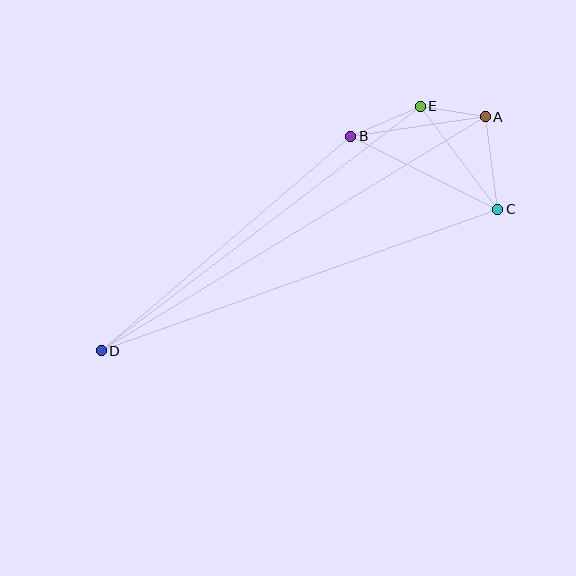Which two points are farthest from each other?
Points A and D are farthest from each other.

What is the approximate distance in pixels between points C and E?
The distance between C and E is approximately 129 pixels.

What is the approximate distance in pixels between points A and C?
The distance between A and C is approximately 94 pixels.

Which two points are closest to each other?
Points A and E are closest to each other.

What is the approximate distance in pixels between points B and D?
The distance between B and D is approximately 329 pixels.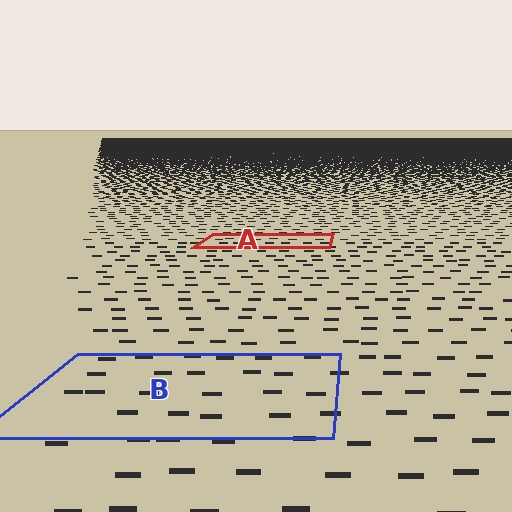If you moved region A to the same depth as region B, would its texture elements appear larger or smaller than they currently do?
They would appear larger. At a closer depth, the same texture elements are projected at a bigger on-screen size.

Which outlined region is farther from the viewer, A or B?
Region A is farther from the viewer — the texture elements inside it appear smaller and more densely packed.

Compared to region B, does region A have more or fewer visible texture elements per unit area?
Region A has more texture elements per unit area — they are packed more densely because it is farther away.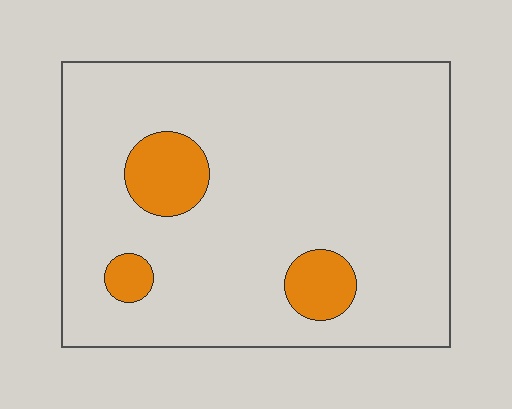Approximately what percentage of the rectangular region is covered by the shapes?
Approximately 10%.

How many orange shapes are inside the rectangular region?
3.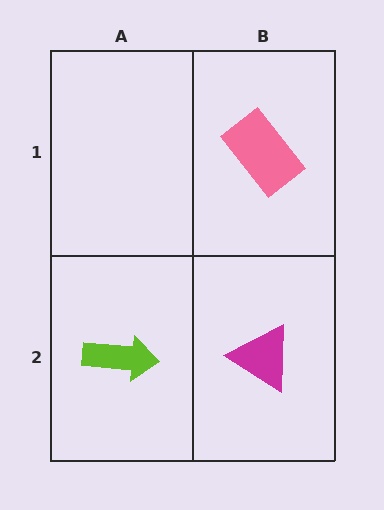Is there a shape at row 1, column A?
No, that cell is empty.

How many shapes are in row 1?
1 shape.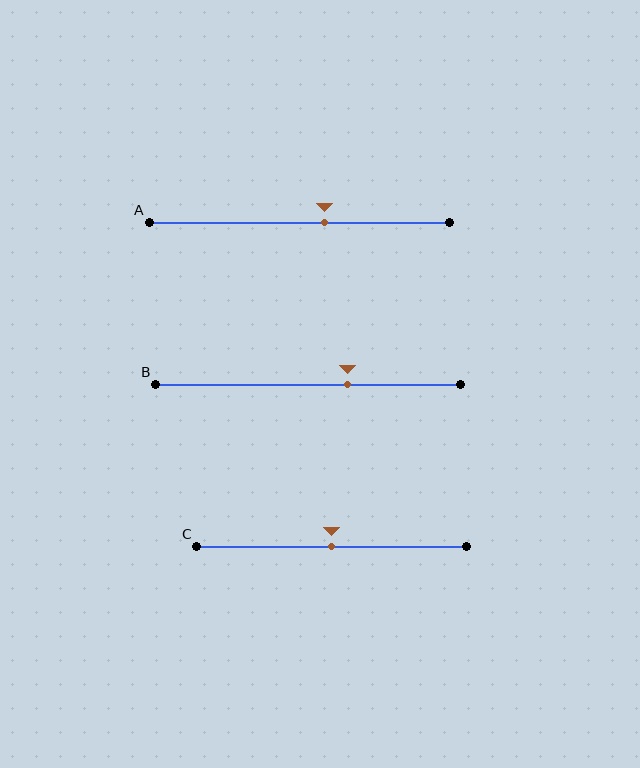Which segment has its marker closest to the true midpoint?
Segment C has its marker closest to the true midpoint.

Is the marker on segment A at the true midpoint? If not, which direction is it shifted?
No, the marker on segment A is shifted to the right by about 8% of the segment length.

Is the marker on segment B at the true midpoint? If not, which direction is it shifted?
No, the marker on segment B is shifted to the right by about 13% of the segment length.